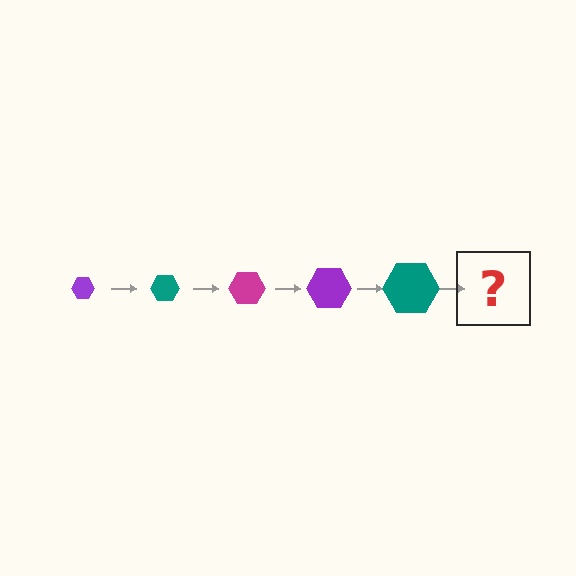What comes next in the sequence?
The next element should be a magenta hexagon, larger than the previous one.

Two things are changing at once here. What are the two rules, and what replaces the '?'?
The two rules are that the hexagon grows larger each step and the color cycles through purple, teal, and magenta. The '?' should be a magenta hexagon, larger than the previous one.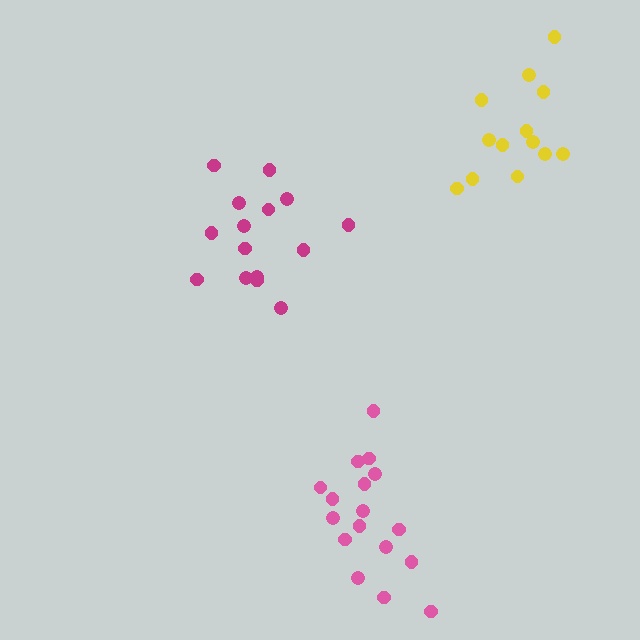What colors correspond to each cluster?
The clusters are colored: magenta, pink, yellow.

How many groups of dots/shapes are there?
There are 3 groups.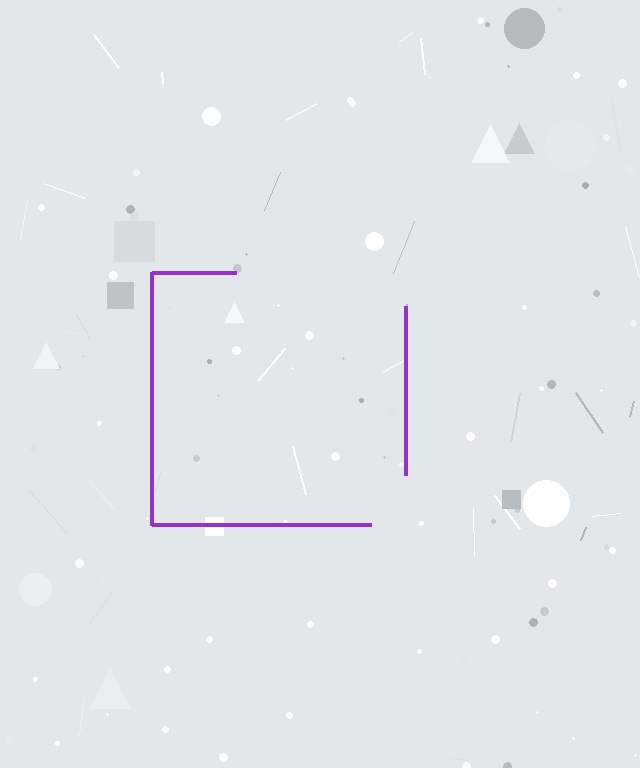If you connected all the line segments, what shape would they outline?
They would outline a square.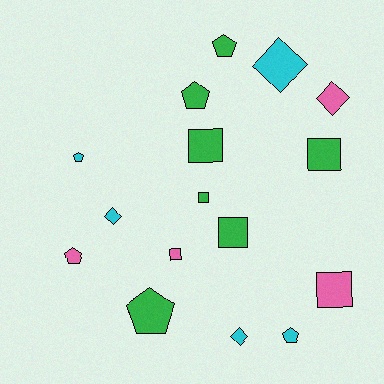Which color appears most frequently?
Green, with 7 objects.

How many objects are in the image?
There are 16 objects.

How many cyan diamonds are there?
There are 3 cyan diamonds.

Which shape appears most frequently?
Square, with 6 objects.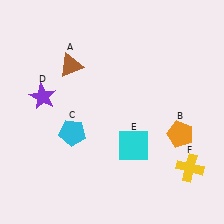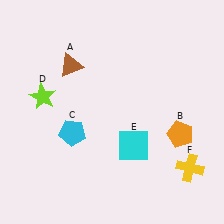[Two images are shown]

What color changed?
The star (D) changed from purple in Image 1 to lime in Image 2.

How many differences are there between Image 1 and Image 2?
There is 1 difference between the two images.